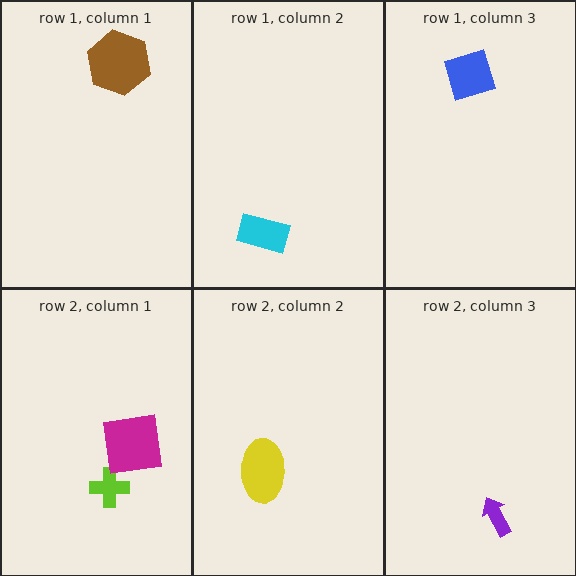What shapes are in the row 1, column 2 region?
The cyan rectangle.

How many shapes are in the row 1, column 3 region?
1.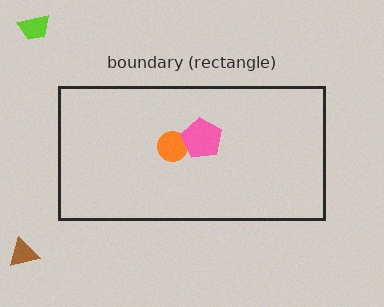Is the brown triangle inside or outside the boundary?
Outside.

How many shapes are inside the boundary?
2 inside, 2 outside.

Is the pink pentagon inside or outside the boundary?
Inside.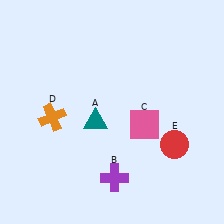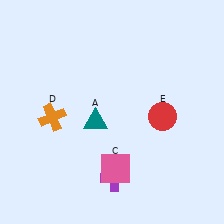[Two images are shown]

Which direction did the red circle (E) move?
The red circle (E) moved up.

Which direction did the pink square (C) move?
The pink square (C) moved down.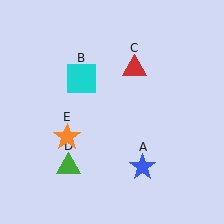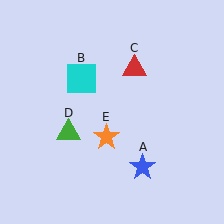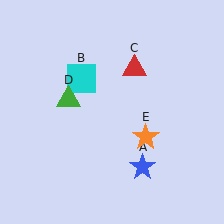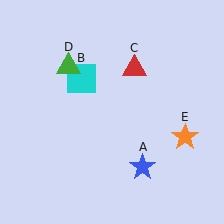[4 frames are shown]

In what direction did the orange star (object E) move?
The orange star (object E) moved right.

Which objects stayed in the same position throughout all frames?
Blue star (object A) and cyan square (object B) and red triangle (object C) remained stationary.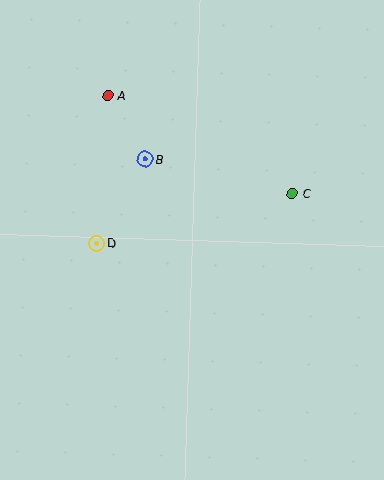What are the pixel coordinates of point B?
Point B is at (146, 159).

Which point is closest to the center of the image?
Point B at (146, 159) is closest to the center.